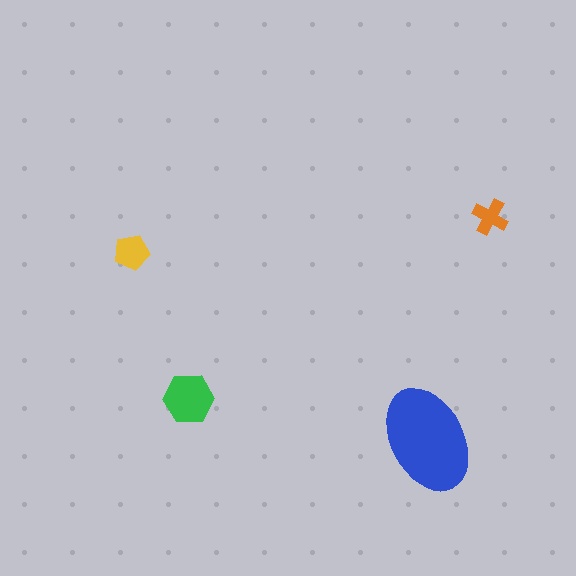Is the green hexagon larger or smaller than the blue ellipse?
Smaller.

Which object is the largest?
The blue ellipse.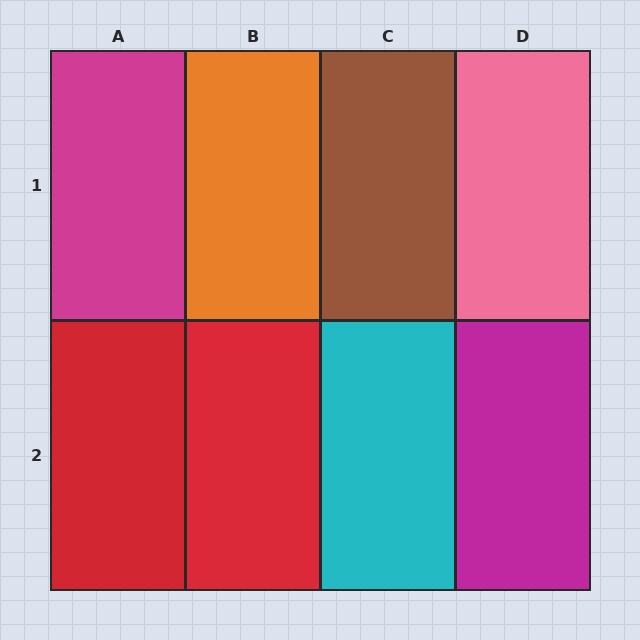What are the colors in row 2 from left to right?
Red, red, cyan, magenta.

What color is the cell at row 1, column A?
Magenta.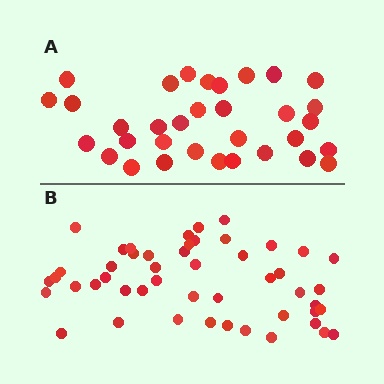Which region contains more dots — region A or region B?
Region B (the bottom region) has more dots.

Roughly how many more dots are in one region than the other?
Region B has approximately 15 more dots than region A.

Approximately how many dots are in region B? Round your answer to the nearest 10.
About 50 dots. (The exact count is 49, which rounds to 50.)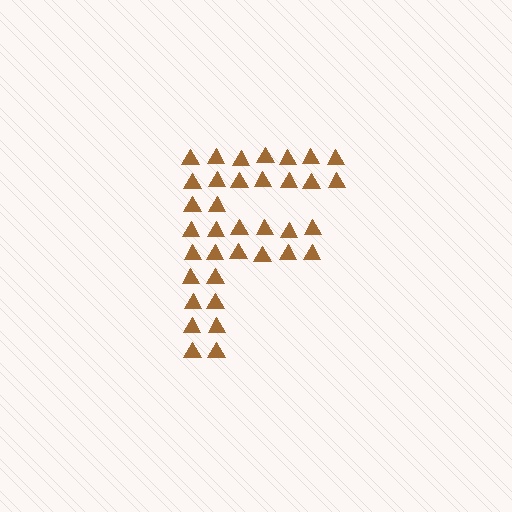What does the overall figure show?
The overall figure shows the letter F.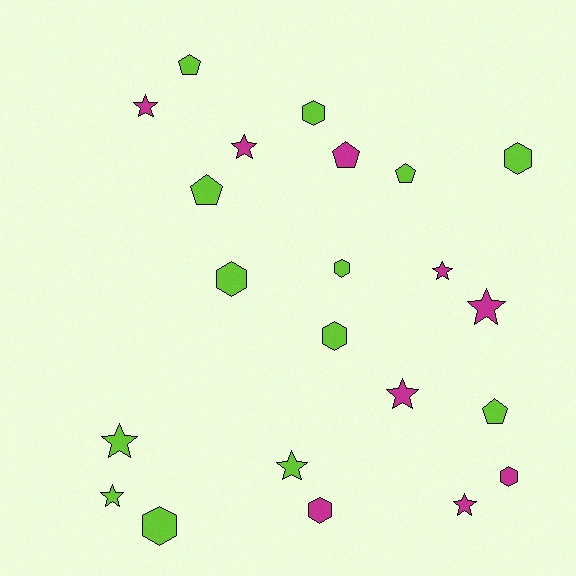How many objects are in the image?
There are 22 objects.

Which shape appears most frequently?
Star, with 9 objects.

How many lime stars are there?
There are 3 lime stars.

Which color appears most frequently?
Lime, with 13 objects.